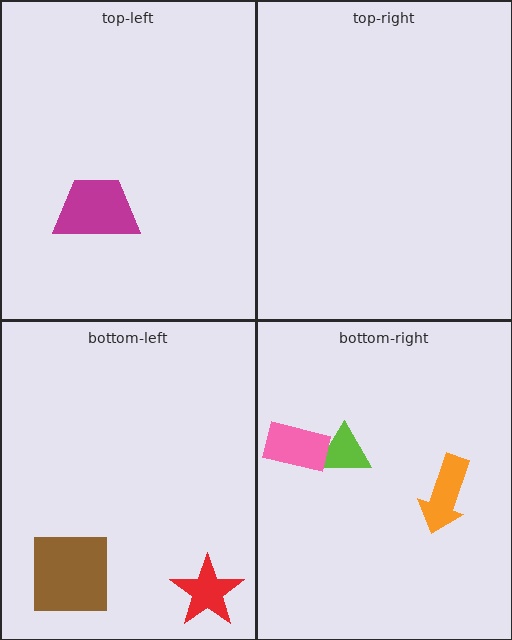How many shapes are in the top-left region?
1.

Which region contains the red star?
The bottom-left region.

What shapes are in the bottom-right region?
The orange arrow, the lime triangle, the pink rectangle.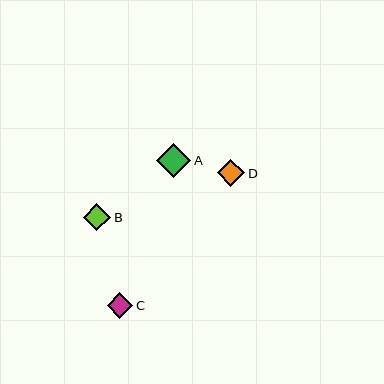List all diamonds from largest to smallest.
From largest to smallest: A, D, B, C.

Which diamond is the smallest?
Diamond C is the smallest with a size of approximately 26 pixels.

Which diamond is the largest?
Diamond A is the largest with a size of approximately 34 pixels.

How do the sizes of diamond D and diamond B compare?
Diamond D and diamond B are approximately the same size.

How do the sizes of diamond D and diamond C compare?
Diamond D and diamond C are approximately the same size.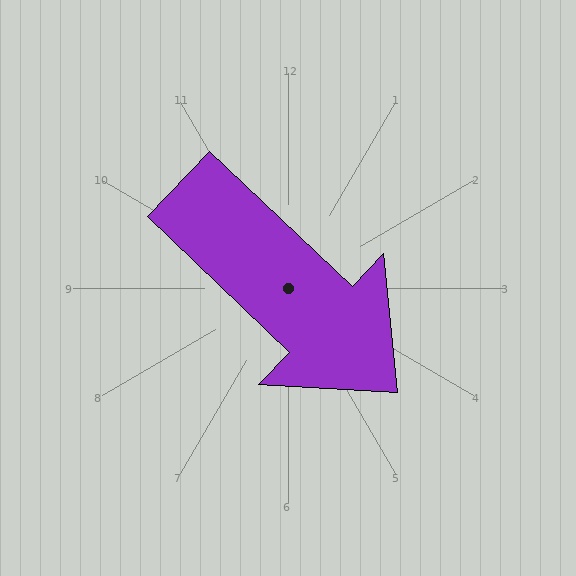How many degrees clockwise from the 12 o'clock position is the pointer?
Approximately 134 degrees.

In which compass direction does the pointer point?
Southeast.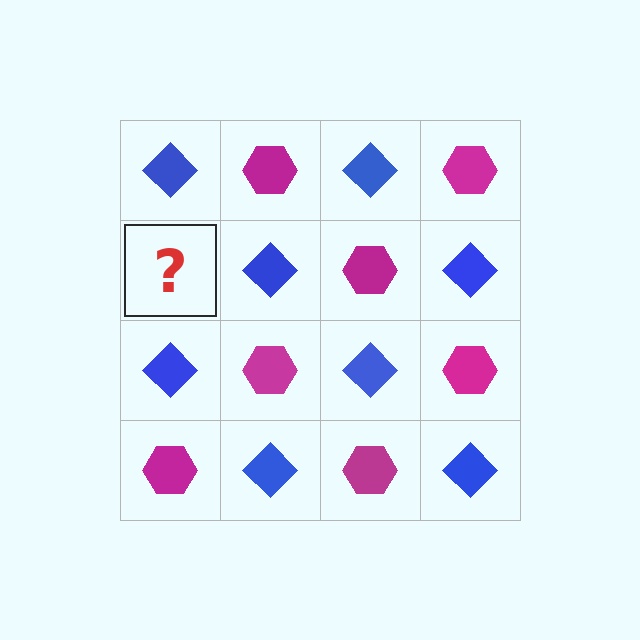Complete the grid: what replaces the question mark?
The question mark should be replaced with a magenta hexagon.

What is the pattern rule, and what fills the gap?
The rule is that it alternates blue diamond and magenta hexagon in a checkerboard pattern. The gap should be filled with a magenta hexagon.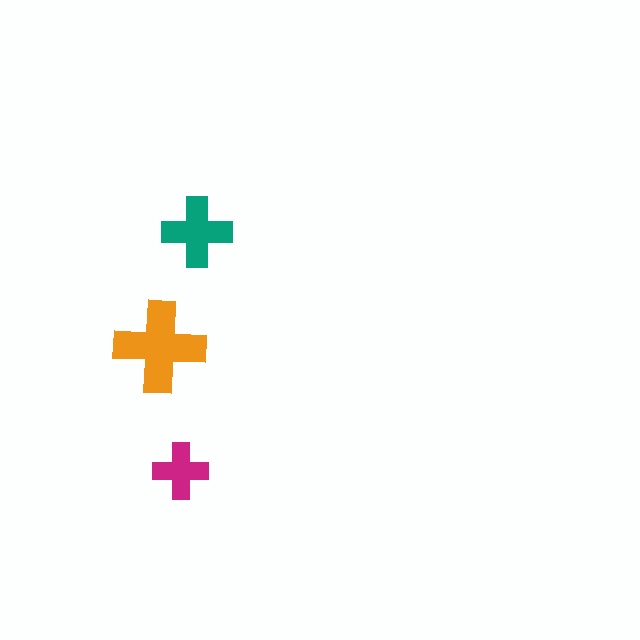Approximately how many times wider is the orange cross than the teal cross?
About 1.5 times wider.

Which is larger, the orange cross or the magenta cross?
The orange one.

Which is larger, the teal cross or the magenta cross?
The teal one.